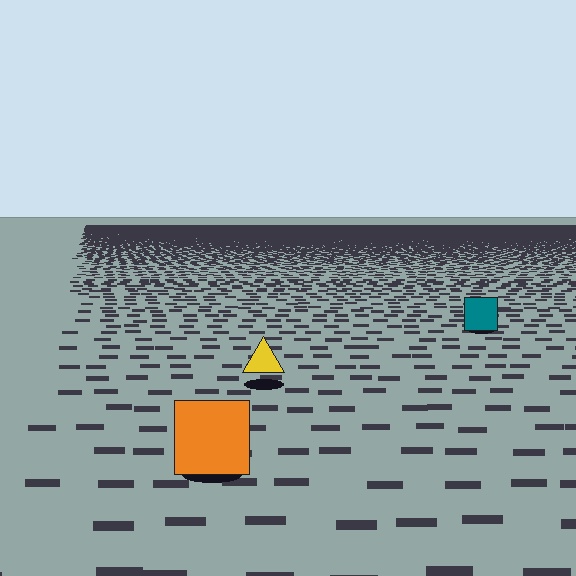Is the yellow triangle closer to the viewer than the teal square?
Yes. The yellow triangle is closer — you can tell from the texture gradient: the ground texture is coarser near it.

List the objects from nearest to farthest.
From nearest to farthest: the orange square, the yellow triangle, the teal square.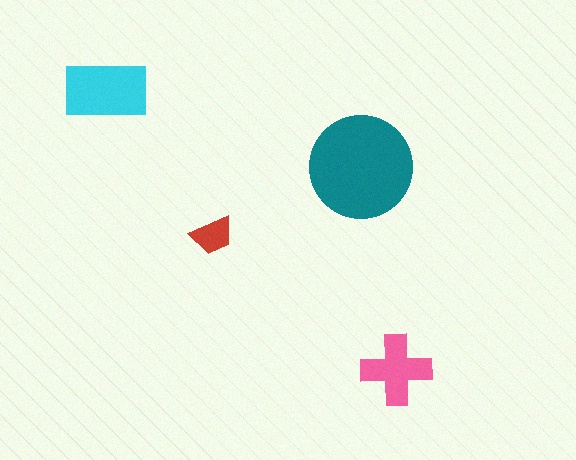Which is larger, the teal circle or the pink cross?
The teal circle.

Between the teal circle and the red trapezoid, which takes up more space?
The teal circle.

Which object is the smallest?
The red trapezoid.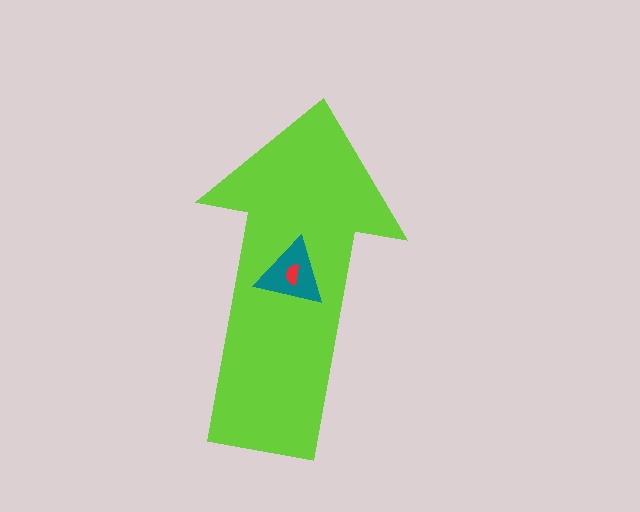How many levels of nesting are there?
3.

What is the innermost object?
The red semicircle.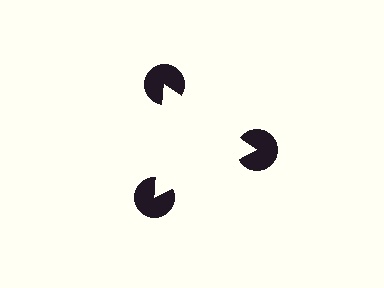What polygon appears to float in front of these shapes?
An illusory triangle — its edges are inferred from the aligned wedge cuts in the pac-man discs, not physically drawn.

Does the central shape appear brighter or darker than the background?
It typically appears slightly brighter than the background, even though no actual brightness change is drawn.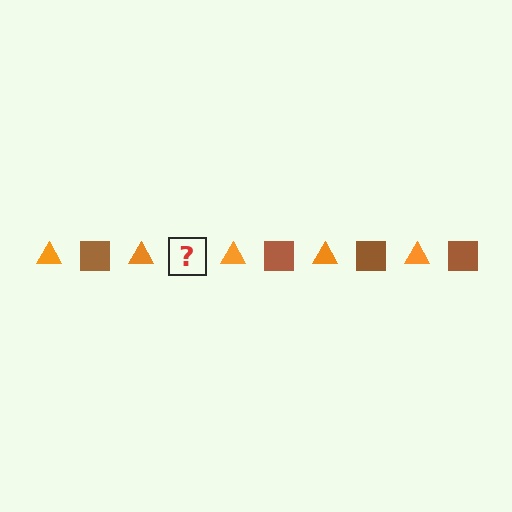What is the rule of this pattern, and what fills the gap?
The rule is that the pattern alternates between orange triangle and brown square. The gap should be filled with a brown square.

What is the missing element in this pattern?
The missing element is a brown square.